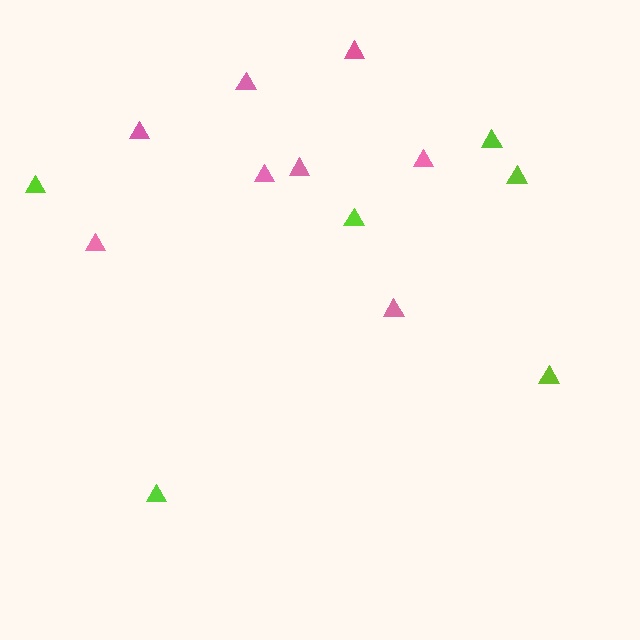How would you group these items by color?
There are 2 groups: one group of pink triangles (8) and one group of lime triangles (6).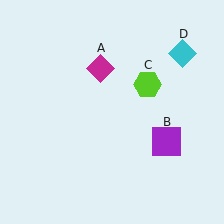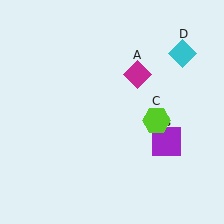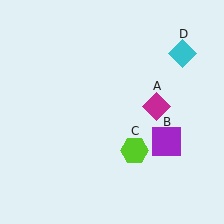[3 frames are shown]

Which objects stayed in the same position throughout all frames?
Purple square (object B) and cyan diamond (object D) remained stationary.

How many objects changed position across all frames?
2 objects changed position: magenta diamond (object A), lime hexagon (object C).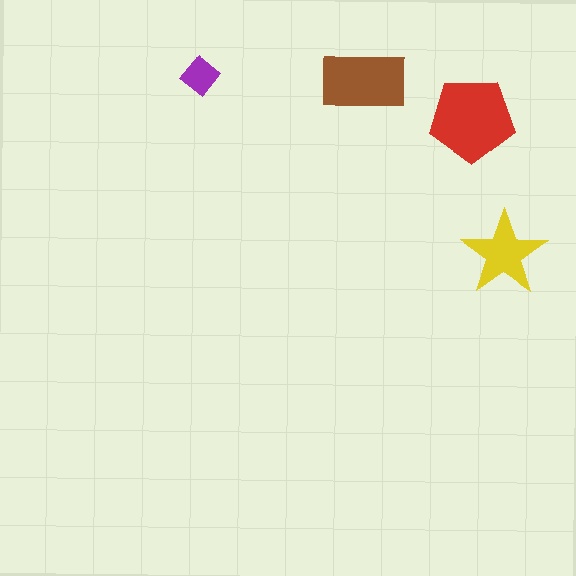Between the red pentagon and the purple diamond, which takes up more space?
The red pentagon.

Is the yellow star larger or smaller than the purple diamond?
Larger.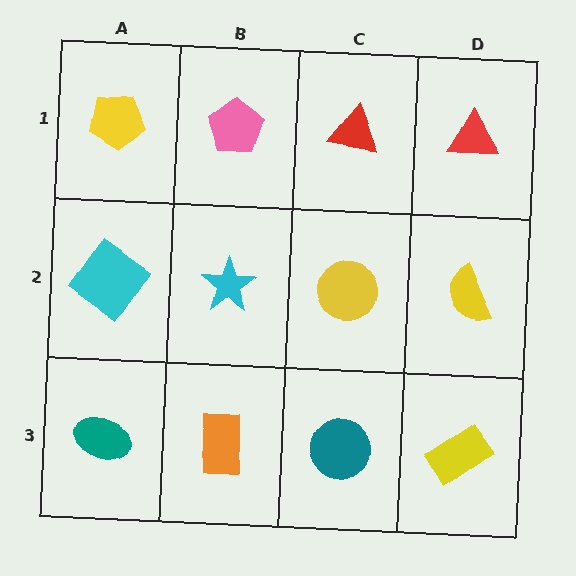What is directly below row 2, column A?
A teal ellipse.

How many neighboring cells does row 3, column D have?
2.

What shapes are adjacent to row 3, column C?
A yellow circle (row 2, column C), an orange rectangle (row 3, column B), a yellow rectangle (row 3, column D).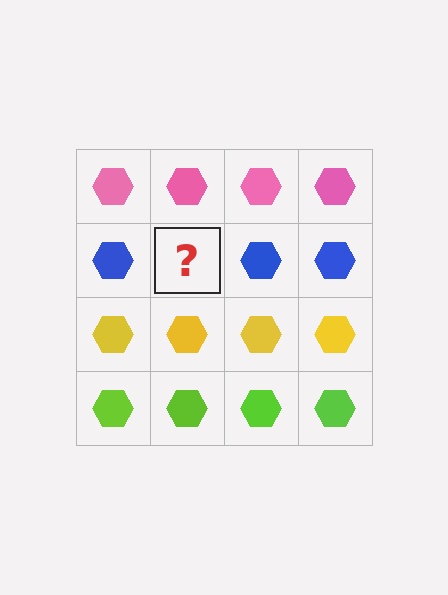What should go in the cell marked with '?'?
The missing cell should contain a blue hexagon.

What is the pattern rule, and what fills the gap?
The rule is that each row has a consistent color. The gap should be filled with a blue hexagon.